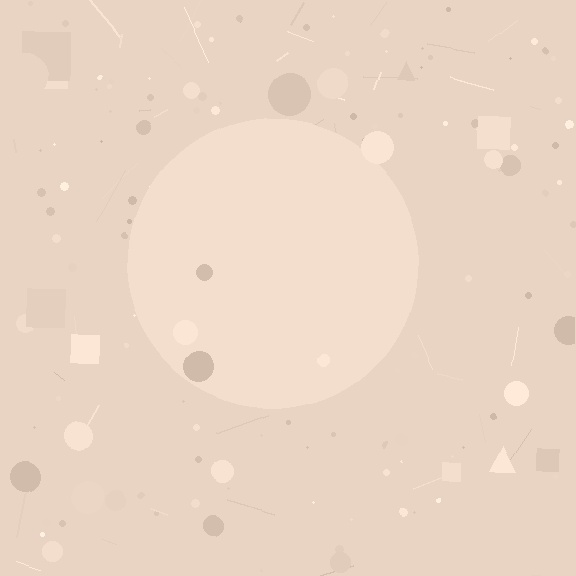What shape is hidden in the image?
A circle is hidden in the image.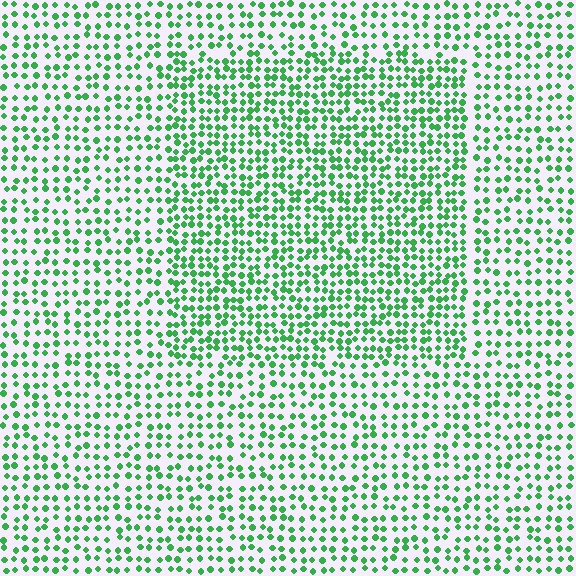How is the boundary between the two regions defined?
The boundary is defined by a change in element density (approximately 1.6x ratio). All elements are the same color, size, and shape.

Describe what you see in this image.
The image contains small green elements arranged at two different densities. A rectangle-shaped region is visible where the elements are more densely packed than the surrounding area.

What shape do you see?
I see a rectangle.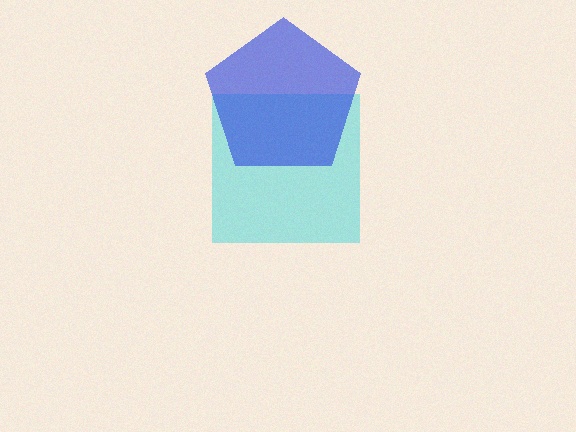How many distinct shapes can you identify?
There are 2 distinct shapes: a cyan square, a blue pentagon.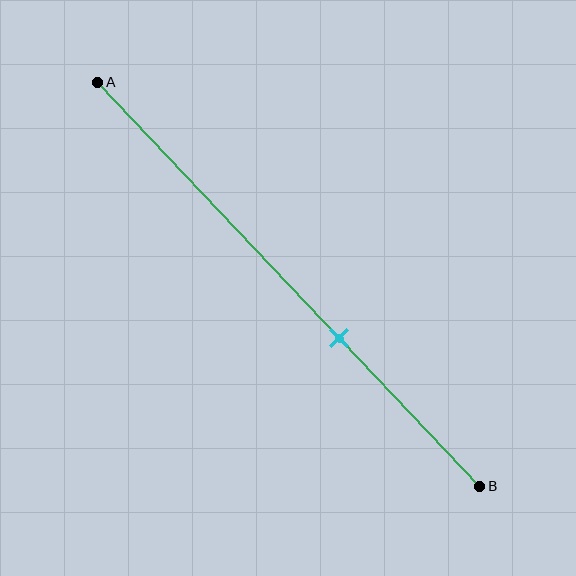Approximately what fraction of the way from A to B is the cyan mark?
The cyan mark is approximately 65% of the way from A to B.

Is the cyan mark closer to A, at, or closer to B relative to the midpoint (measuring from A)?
The cyan mark is closer to point B than the midpoint of segment AB.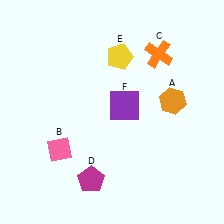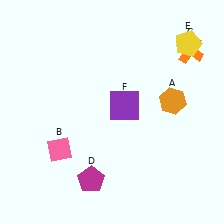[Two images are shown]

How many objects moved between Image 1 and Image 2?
2 objects moved between the two images.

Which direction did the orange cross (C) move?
The orange cross (C) moved right.